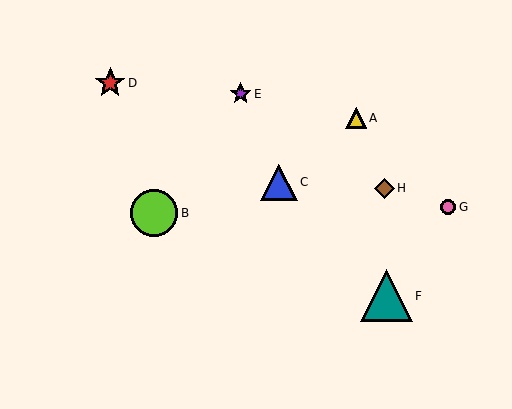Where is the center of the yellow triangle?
The center of the yellow triangle is at (356, 118).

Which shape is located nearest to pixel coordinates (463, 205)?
The pink circle (labeled G) at (448, 207) is nearest to that location.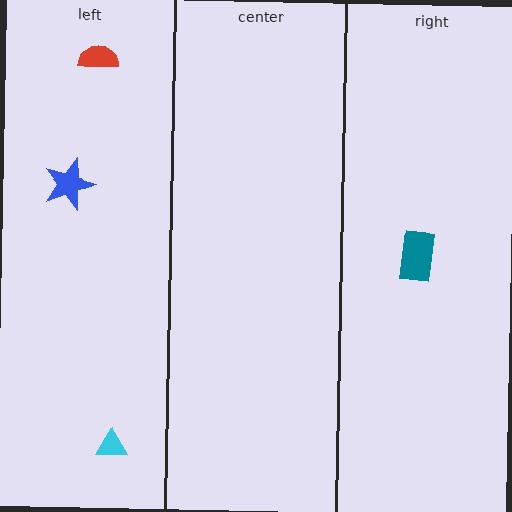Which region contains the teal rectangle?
The right region.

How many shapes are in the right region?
1.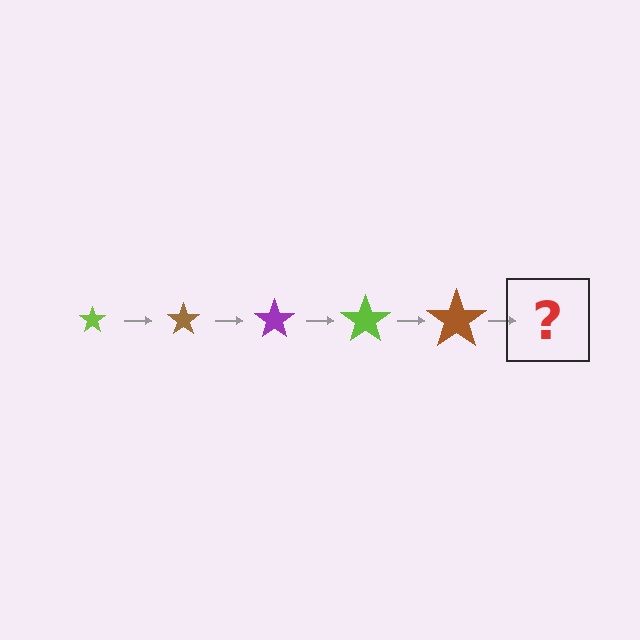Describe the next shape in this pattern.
It should be a purple star, larger than the previous one.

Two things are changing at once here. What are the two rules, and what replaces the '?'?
The two rules are that the star grows larger each step and the color cycles through lime, brown, and purple. The '?' should be a purple star, larger than the previous one.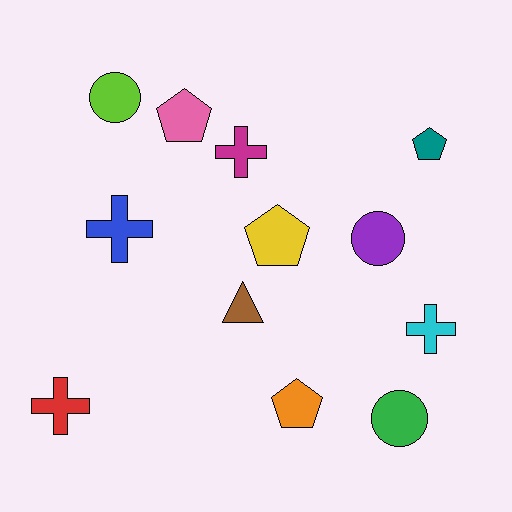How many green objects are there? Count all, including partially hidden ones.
There is 1 green object.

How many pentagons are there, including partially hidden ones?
There are 4 pentagons.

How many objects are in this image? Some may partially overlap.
There are 12 objects.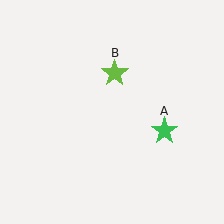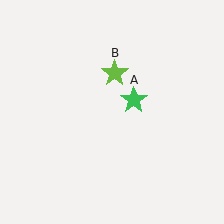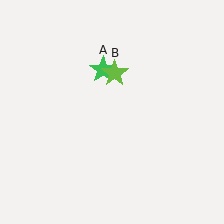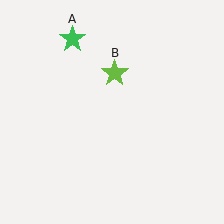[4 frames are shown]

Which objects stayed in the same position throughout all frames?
Lime star (object B) remained stationary.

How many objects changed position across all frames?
1 object changed position: green star (object A).